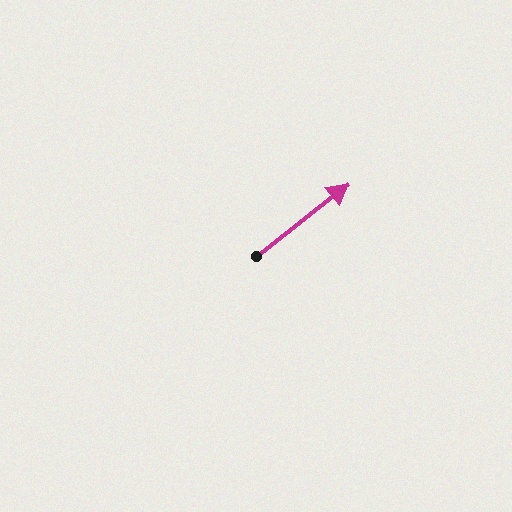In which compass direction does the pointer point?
Northeast.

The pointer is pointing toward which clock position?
Roughly 2 o'clock.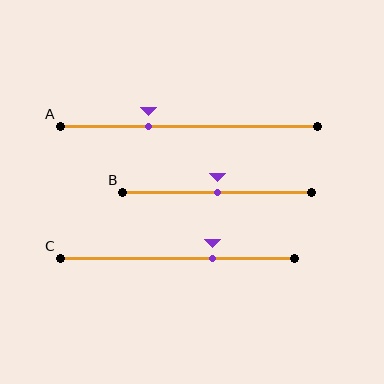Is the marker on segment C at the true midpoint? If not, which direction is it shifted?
No, the marker on segment C is shifted to the right by about 15% of the segment length.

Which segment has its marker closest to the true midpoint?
Segment B has its marker closest to the true midpoint.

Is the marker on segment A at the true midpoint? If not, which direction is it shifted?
No, the marker on segment A is shifted to the left by about 16% of the segment length.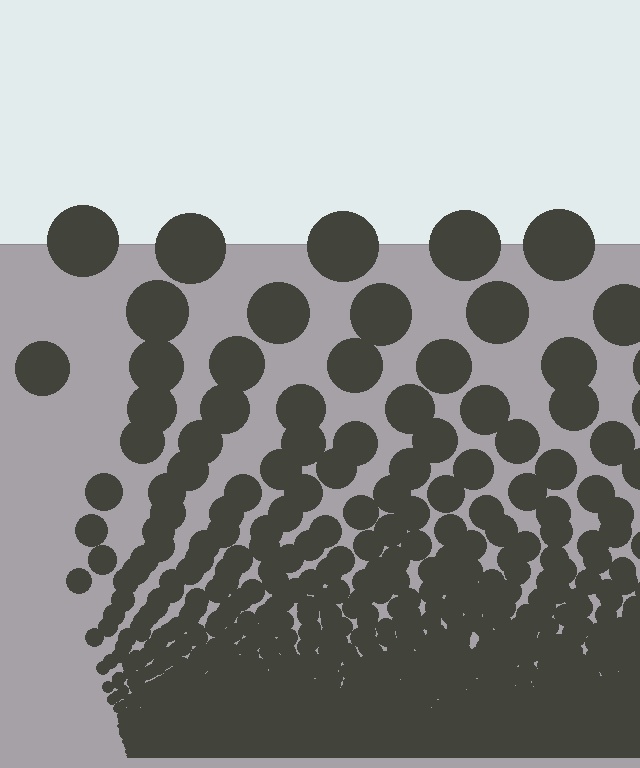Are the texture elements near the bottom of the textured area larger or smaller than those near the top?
Smaller. The gradient is inverted — elements near the bottom are smaller and denser.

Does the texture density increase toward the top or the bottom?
Density increases toward the bottom.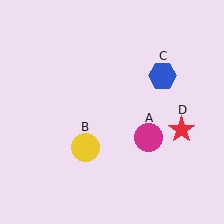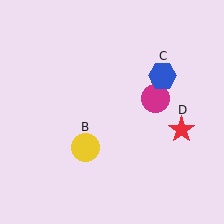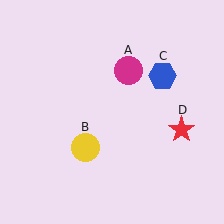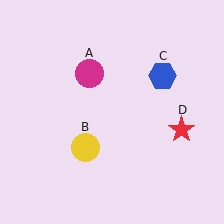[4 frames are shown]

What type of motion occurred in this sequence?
The magenta circle (object A) rotated counterclockwise around the center of the scene.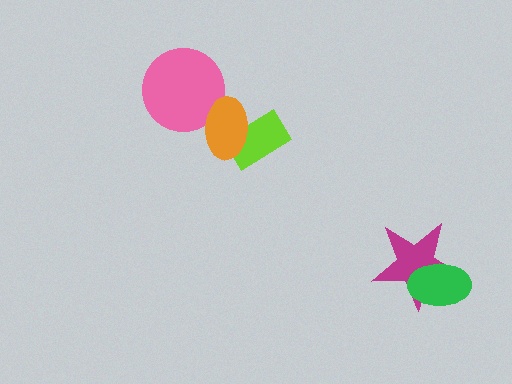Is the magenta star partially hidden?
Yes, it is partially covered by another shape.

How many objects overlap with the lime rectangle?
1 object overlaps with the lime rectangle.